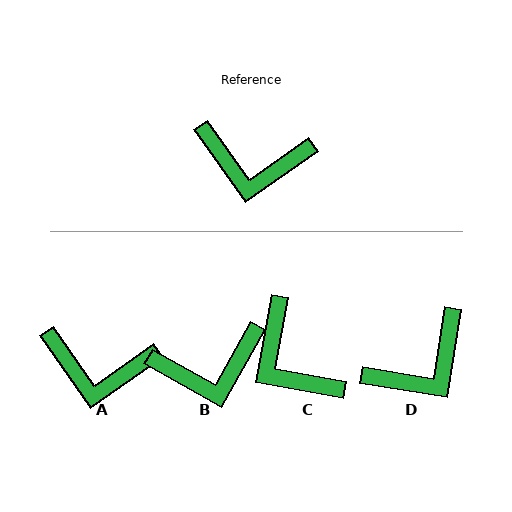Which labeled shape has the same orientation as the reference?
A.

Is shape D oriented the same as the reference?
No, it is off by about 46 degrees.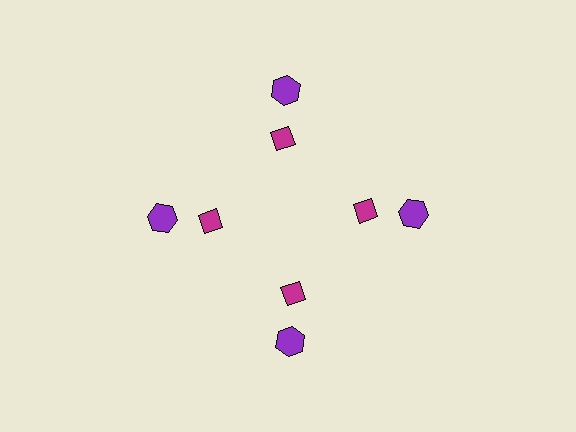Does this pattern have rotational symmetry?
Yes, this pattern has 4-fold rotational symmetry. It looks the same after rotating 90 degrees around the center.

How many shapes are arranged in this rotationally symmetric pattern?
There are 8 shapes, arranged in 4 groups of 2.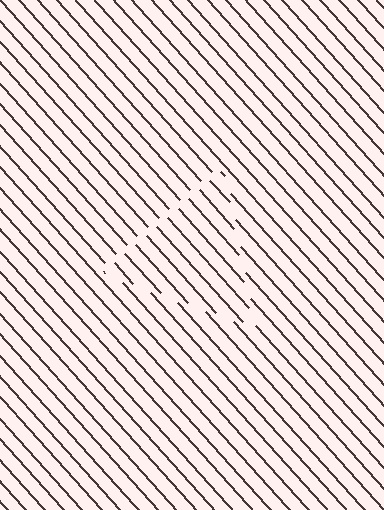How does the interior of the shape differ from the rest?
The interior of the shape contains the same grating, shifted by half a period — the contour is defined by the phase discontinuity where line-ends from the inner and outer gratings abut.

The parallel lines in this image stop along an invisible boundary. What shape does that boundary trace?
An illusory triangle. The interior of the shape contains the same grating, shifted by half a period — the contour is defined by the phase discontinuity where line-ends from the inner and outer gratings abut.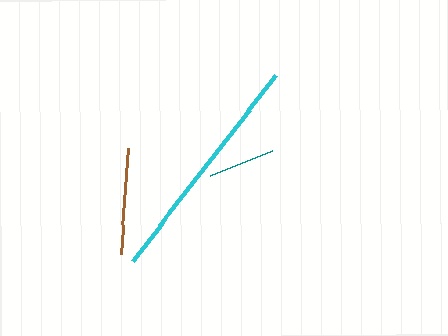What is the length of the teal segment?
The teal segment is approximately 66 pixels long.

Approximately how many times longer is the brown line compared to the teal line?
The brown line is approximately 1.6 times the length of the teal line.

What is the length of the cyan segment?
The cyan segment is approximately 235 pixels long.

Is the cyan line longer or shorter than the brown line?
The cyan line is longer than the brown line.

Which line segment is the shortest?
The teal line is the shortest at approximately 66 pixels.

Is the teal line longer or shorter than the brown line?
The brown line is longer than the teal line.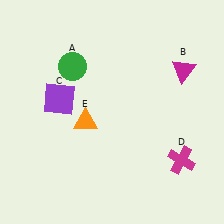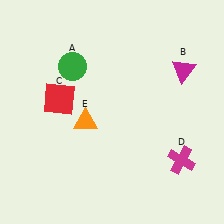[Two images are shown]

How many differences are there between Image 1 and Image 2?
There is 1 difference between the two images.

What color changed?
The square (C) changed from purple in Image 1 to red in Image 2.